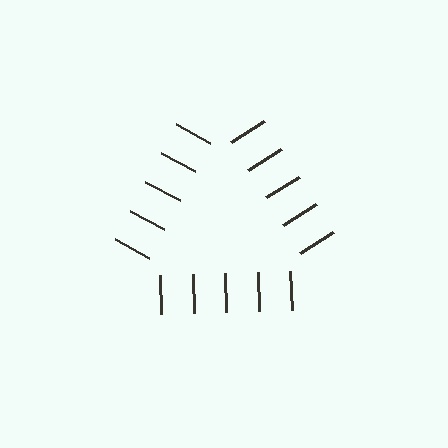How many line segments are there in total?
15 — 5 along each of the 3 edges.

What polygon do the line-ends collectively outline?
An illusory triangle — the line segments terminate on its edges but no continuous stroke is drawn.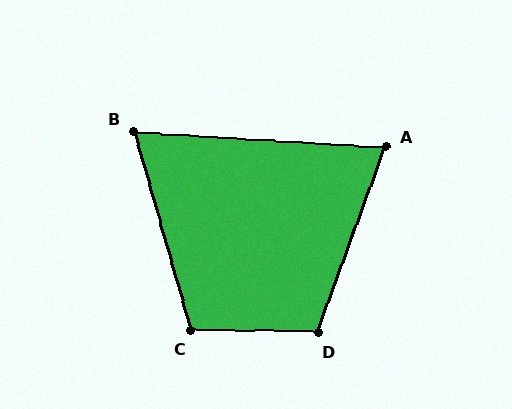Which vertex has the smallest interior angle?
B, at approximately 71 degrees.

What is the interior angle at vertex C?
Approximately 107 degrees (obtuse).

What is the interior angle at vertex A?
Approximately 73 degrees (acute).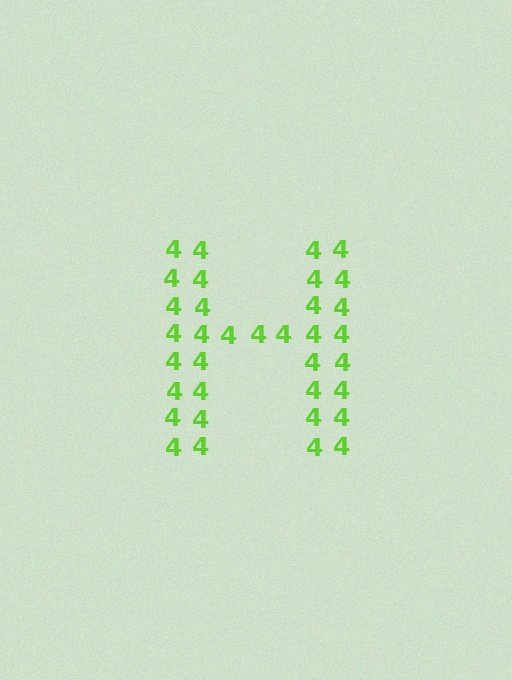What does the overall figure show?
The overall figure shows the letter H.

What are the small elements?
The small elements are digit 4's.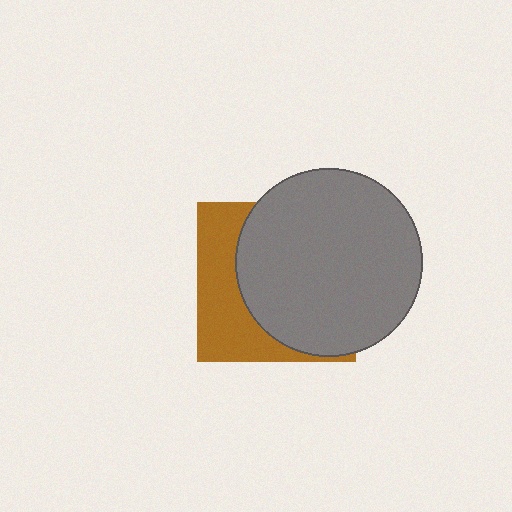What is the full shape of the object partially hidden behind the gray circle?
The partially hidden object is a brown square.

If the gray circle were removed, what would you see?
You would see the complete brown square.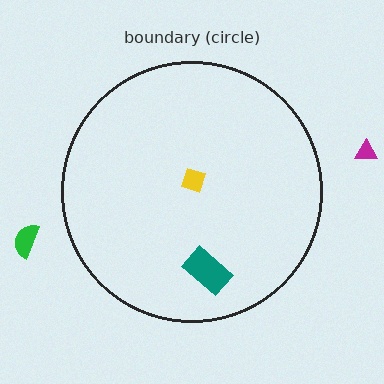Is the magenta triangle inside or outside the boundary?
Outside.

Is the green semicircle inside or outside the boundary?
Outside.